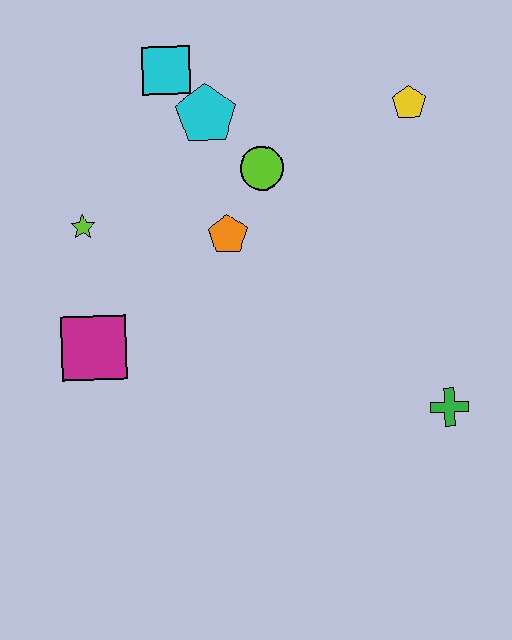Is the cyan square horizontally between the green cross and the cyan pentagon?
No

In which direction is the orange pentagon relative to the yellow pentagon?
The orange pentagon is to the left of the yellow pentagon.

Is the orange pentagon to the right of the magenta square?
Yes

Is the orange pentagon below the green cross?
No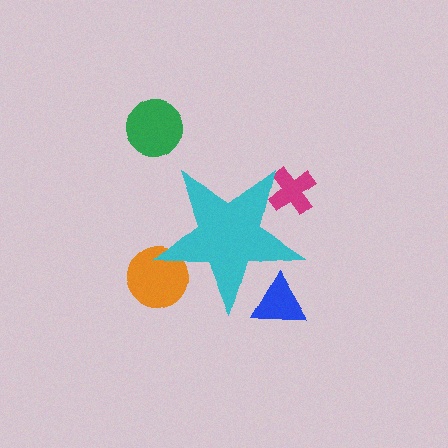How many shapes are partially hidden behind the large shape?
3 shapes are partially hidden.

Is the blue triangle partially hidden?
Yes, the blue triangle is partially hidden behind the cyan star.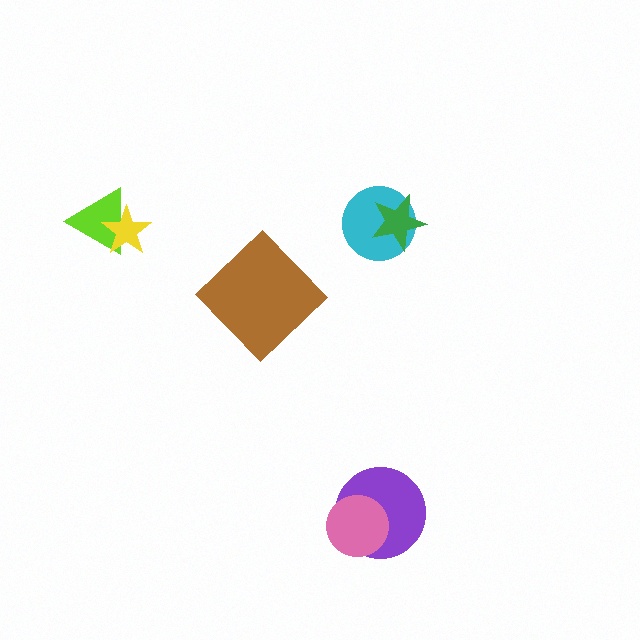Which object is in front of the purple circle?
The pink circle is in front of the purple circle.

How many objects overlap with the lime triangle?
1 object overlaps with the lime triangle.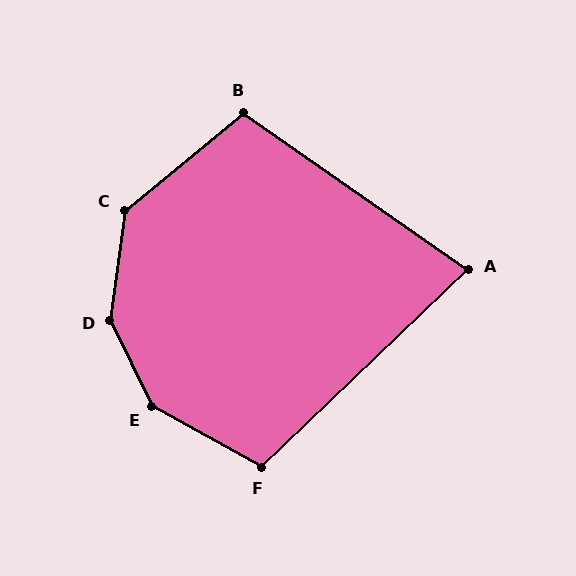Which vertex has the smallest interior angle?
A, at approximately 79 degrees.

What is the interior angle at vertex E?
Approximately 144 degrees (obtuse).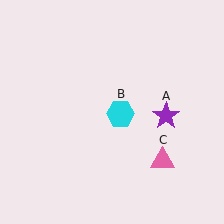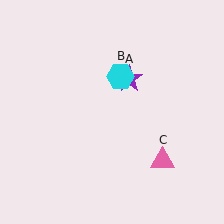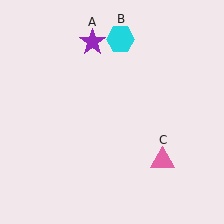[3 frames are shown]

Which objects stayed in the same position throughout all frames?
Pink triangle (object C) remained stationary.